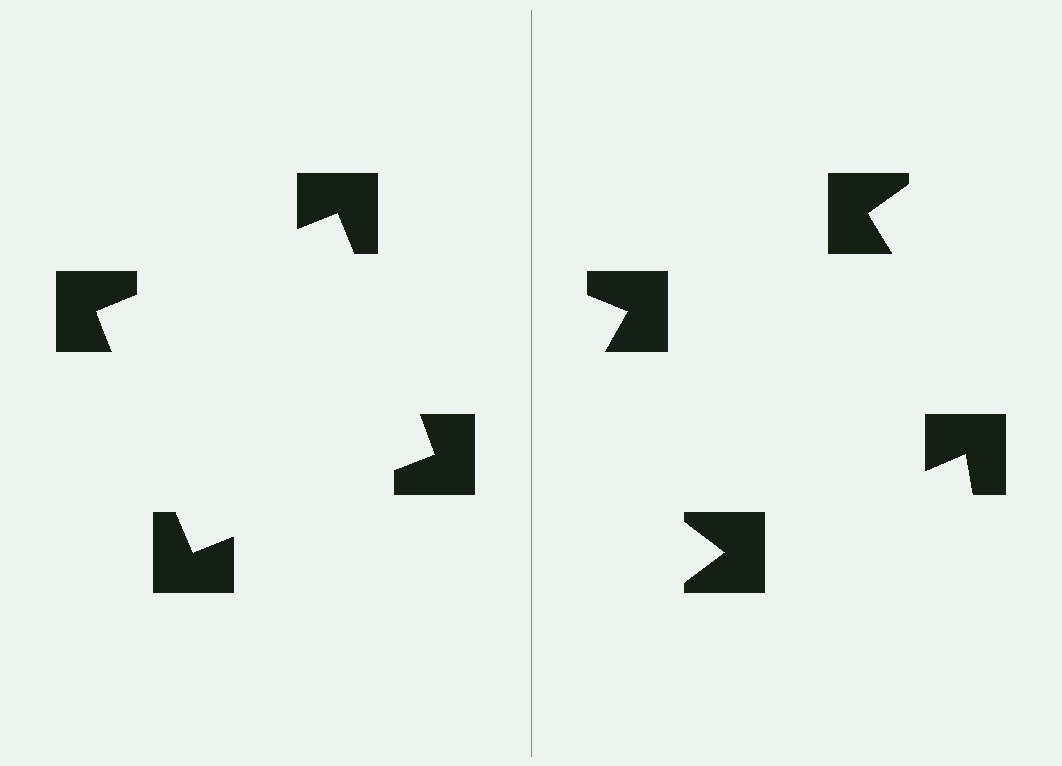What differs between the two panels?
The notched squares are positioned identically on both sides; only the wedge orientations differ. On the left they align to a square; on the right they are misaligned.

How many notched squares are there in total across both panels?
8 — 4 on each side.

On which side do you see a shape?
An illusory square appears on the left side. On the right side the wedge cuts are rotated, so no coherent shape forms.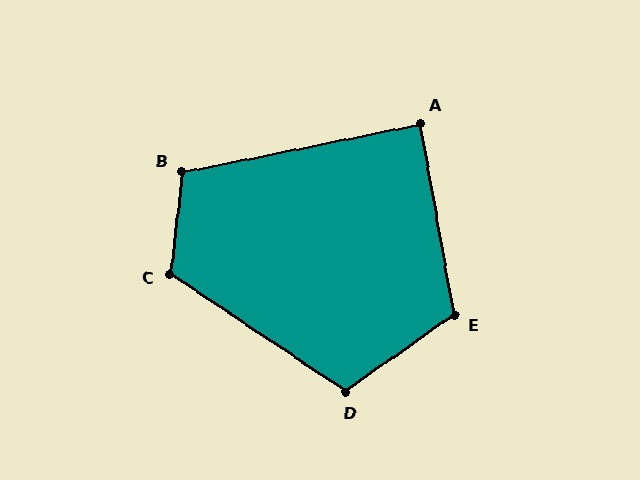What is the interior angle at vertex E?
Approximately 115 degrees (obtuse).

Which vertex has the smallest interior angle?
A, at approximately 89 degrees.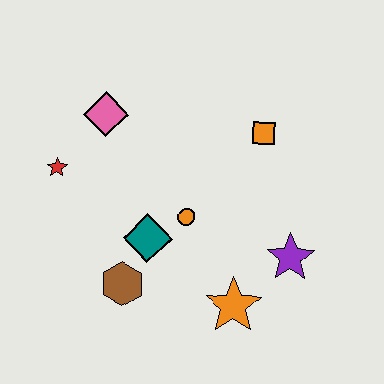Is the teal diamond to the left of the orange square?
Yes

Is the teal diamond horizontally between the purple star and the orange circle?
No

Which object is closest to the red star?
The pink diamond is closest to the red star.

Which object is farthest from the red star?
The purple star is farthest from the red star.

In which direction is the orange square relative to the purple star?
The orange square is above the purple star.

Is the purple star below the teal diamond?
Yes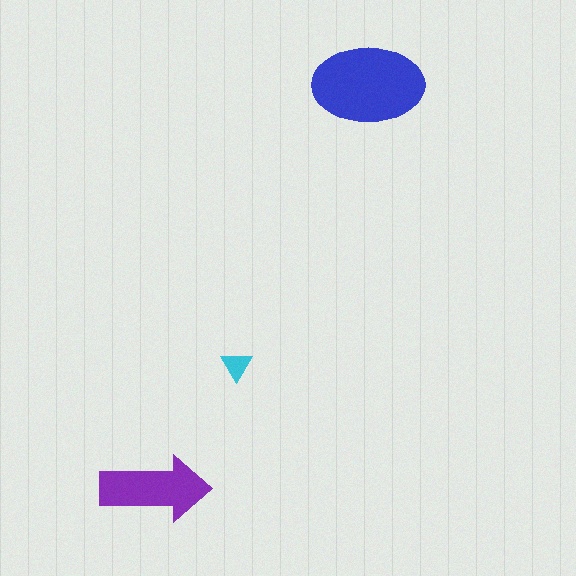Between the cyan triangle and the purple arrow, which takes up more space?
The purple arrow.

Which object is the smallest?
The cyan triangle.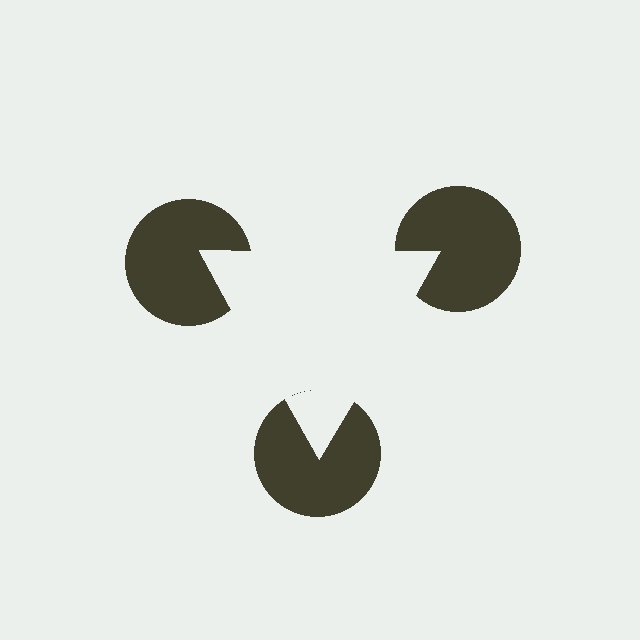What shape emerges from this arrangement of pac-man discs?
An illusory triangle — its edges are inferred from the aligned wedge cuts in the pac-man discs, not physically drawn.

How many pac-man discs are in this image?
There are 3 — one at each vertex of the illusory triangle.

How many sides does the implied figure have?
3 sides.